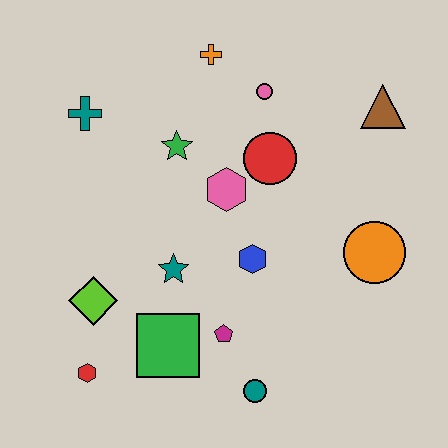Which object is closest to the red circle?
The pink hexagon is closest to the red circle.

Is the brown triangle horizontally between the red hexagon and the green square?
No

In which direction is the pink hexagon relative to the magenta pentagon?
The pink hexagon is above the magenta pentagon.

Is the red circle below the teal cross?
Yes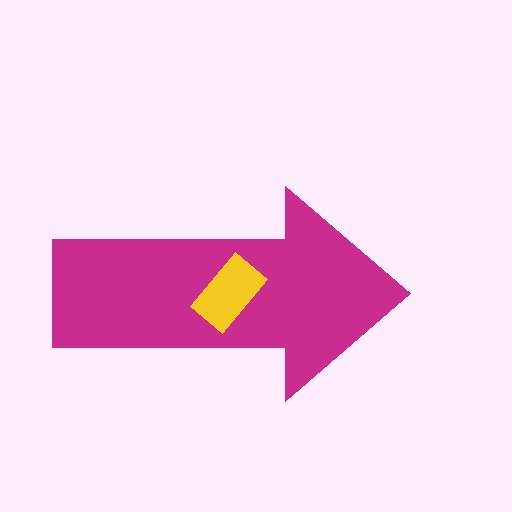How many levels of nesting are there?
2.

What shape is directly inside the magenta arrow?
The yellow rectangle.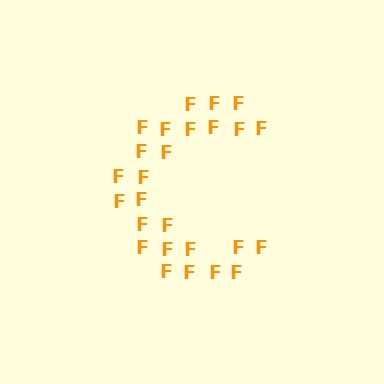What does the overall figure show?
The overall figure shows the letter C.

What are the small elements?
The small elements are letter F's.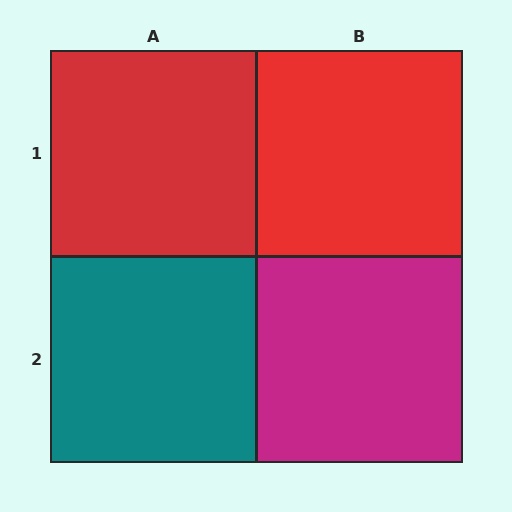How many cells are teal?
1 cell is teal.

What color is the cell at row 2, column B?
Magenta.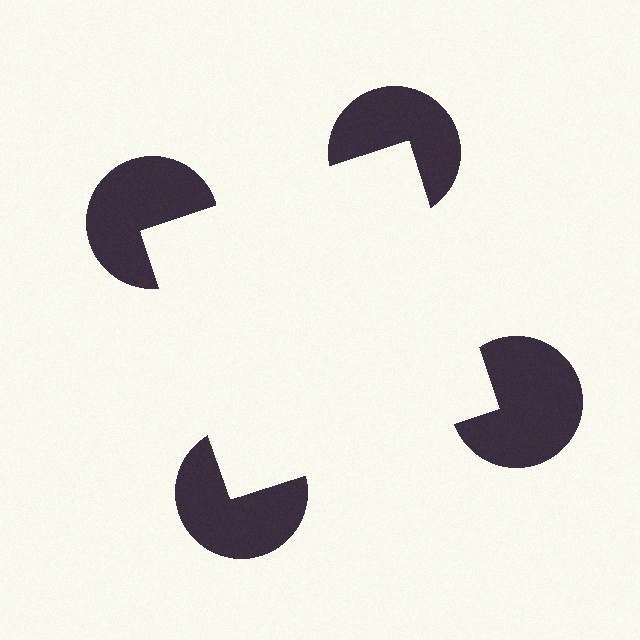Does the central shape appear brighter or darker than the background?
It typically appears slightly brighter than the background, even though no actual brightness change is drawn.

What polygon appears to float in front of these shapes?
An illusory square — its edges are inferred from the aligned wedge cuts in the pac-man discs, not physically drawn.